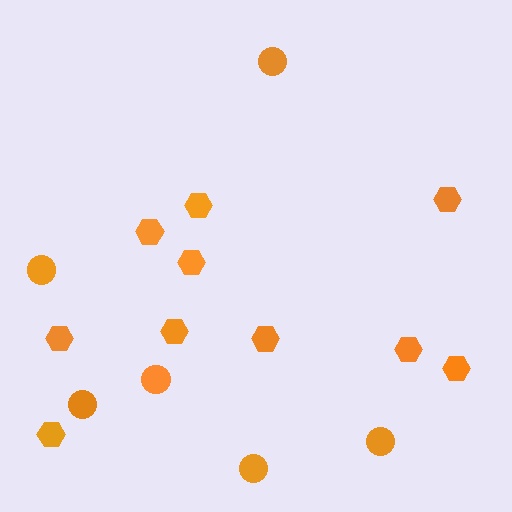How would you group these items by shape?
There are 2 groups: one group of hexagons (10) and one group of circles (6).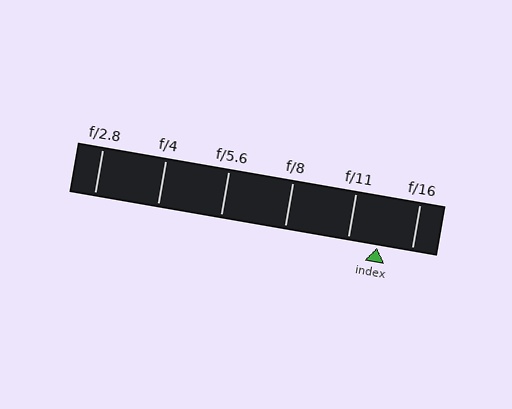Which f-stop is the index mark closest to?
The index mark is closest to f/11.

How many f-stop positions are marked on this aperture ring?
There are 6 f-stop positions marked.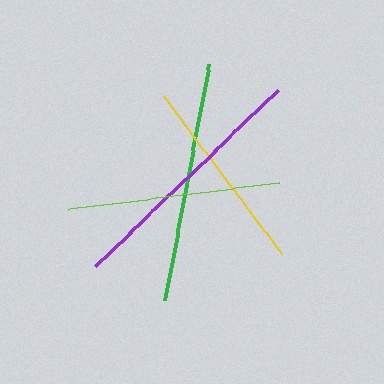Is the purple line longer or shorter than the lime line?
The purple line is longer than the lime line.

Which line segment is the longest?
The purple line is the longest at approximately 254 pixels.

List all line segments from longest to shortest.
From longest to shortest: purple, green, lime, yellow.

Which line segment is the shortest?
The yellow line is the shortest at approximately 197 pixels.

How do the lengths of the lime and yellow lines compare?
The lime and yellow lines are approximately the same length.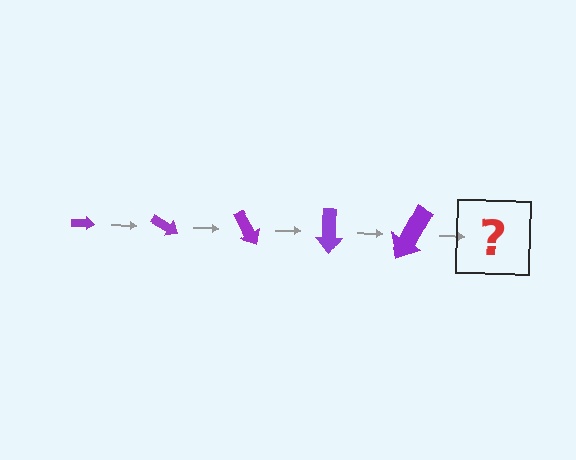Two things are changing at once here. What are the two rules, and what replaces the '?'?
The two rules are that the arrow grows larger each step and it rotates 30 degrees each step. The '?' should be an arrow, larger than the previous one and rotated 150 degrees from the start.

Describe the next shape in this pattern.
It should be an arrow, larger than the previous one and rotated 150 degrees from the start.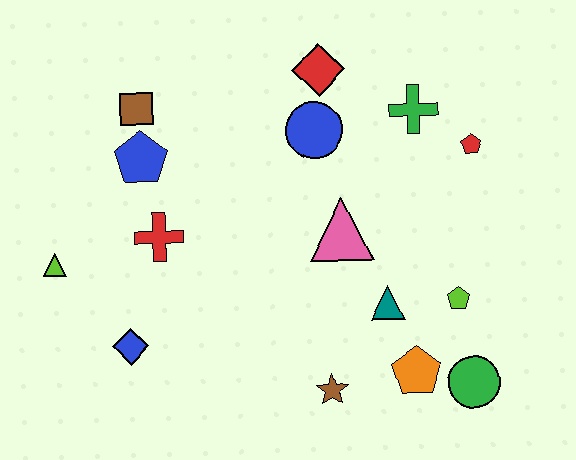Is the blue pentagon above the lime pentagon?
Yes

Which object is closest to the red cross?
The blue pentagon is closest to the red cross.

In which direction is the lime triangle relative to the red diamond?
The lime triangle is to the left of the red diamond.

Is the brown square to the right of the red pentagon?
No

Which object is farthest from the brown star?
The brown square is farthest from the brown star.